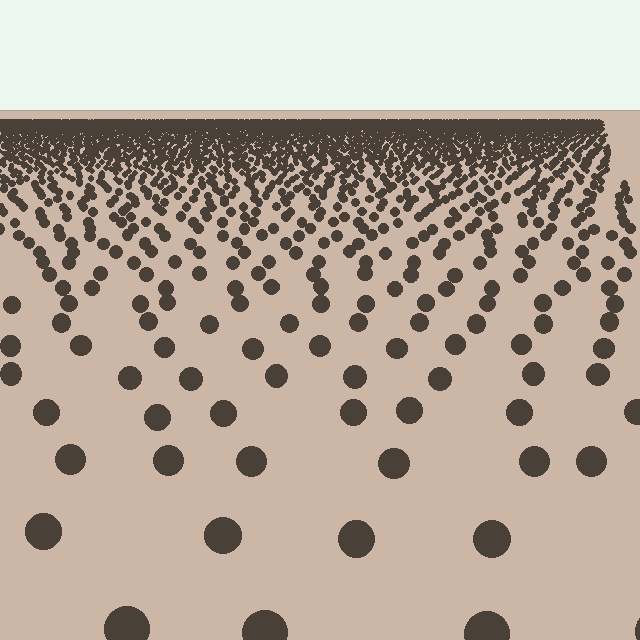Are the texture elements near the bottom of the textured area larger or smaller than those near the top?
Larger. Near the bottom, elements are closer to the viewer and appear at a bigger on-screen size.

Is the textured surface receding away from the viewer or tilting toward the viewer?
The surface is receding away from the viewer. Texture elements get smaller and denser toward the top.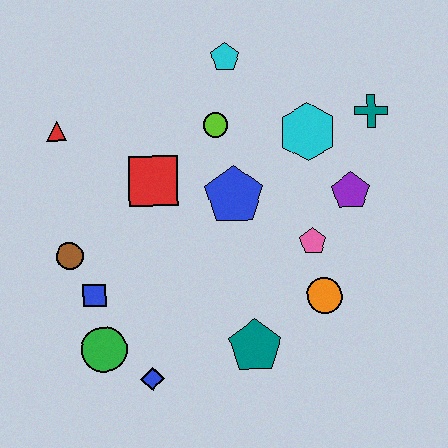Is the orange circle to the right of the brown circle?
Yes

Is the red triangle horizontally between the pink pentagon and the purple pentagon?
No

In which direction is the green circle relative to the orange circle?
The green circle is to the left of the orange circle.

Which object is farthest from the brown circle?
The teal cross is farthest from the brown circle.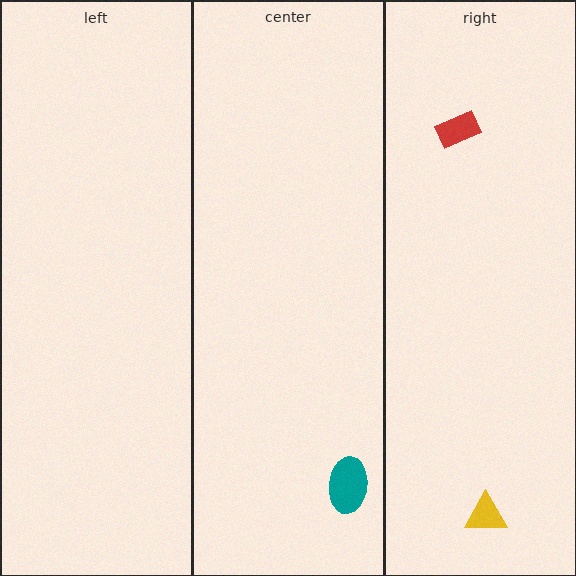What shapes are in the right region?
The red rectangle, the yellow triangle.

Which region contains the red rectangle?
The right region.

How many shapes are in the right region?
2.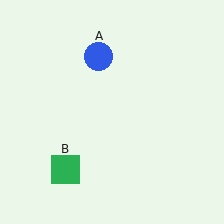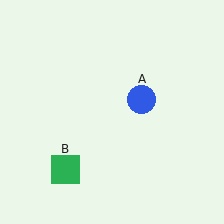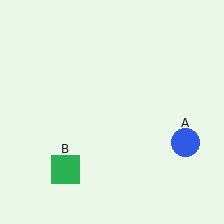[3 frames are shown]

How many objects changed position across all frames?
1 object changed position: blue circle (object A).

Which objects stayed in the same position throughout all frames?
Green square (object B) remained stationary.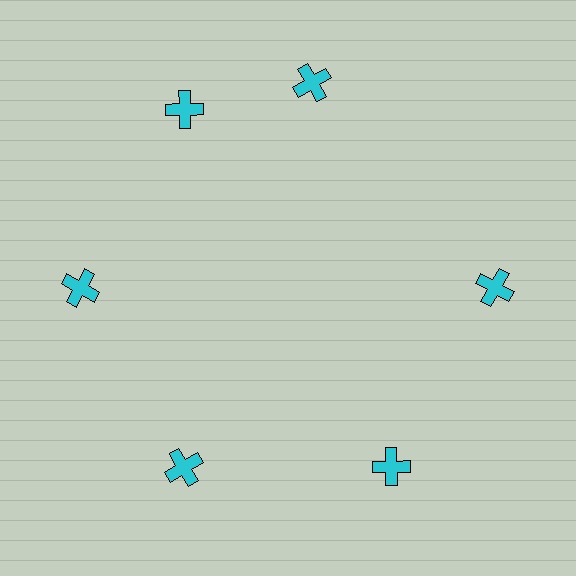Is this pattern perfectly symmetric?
No. The 6 cyan crosses are arranged in a ring, but one element near the 1 o'clock position is rotated out of alignment along the ring, breaking the 6-fold rotational symmetry.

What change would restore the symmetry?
The symmetry would be restored by rotating it back into even spacing with its neighbors so that all 6 crosses sit at equal angles and equal distance from the center.